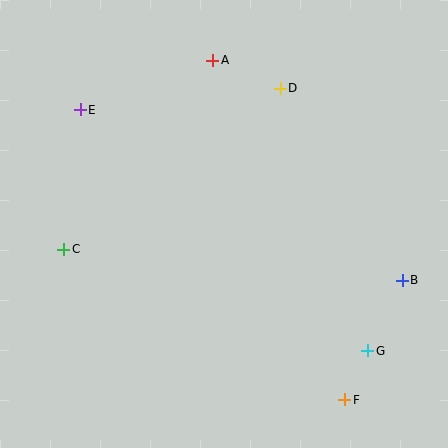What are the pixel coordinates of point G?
Point G is at (368, 351).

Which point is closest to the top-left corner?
Point E is closest to the top-left corner.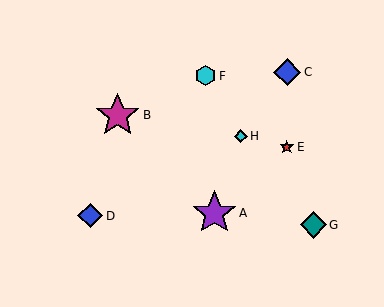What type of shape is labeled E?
Shape E is a red star.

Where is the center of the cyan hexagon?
The center of the cyan hexagon is at (206, 76).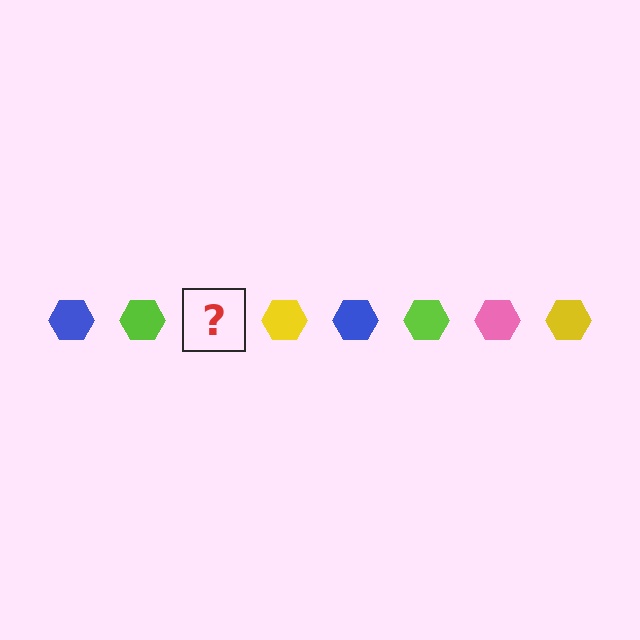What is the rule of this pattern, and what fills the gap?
The rule is that the pattern cycles through blue, lime, pink, yellow hexagons. The gap should be filled with a pink hexagon.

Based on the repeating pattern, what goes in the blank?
The blank should be a pink hexagon.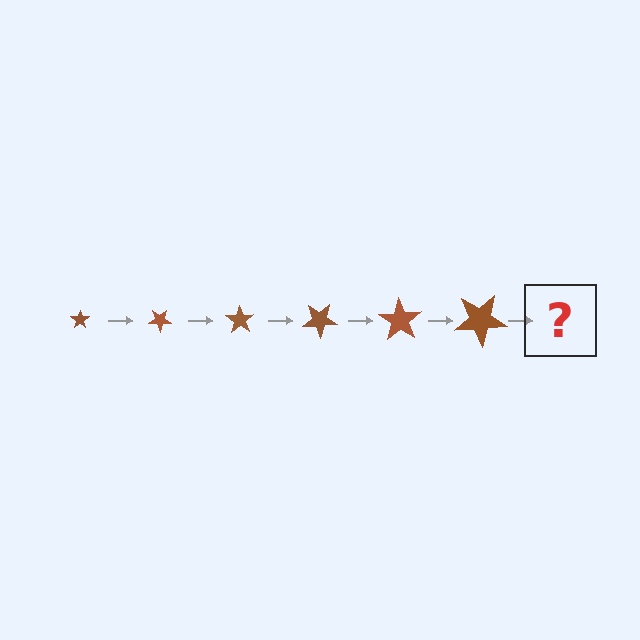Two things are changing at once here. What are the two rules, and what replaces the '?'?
The two rules are that the star grows larger each step and it rotates 35 degrees each step. The '?' should be a star, larger than the previous one and rotated 210 degrees from the start.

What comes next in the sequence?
The next element should be a star, larger than the previous one and rotated 210 degrees from the start.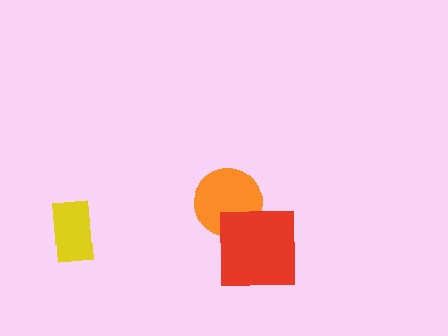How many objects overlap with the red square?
1 object overlaps with the red square.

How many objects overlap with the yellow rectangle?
0 objects overlap with the yellow rectangle.